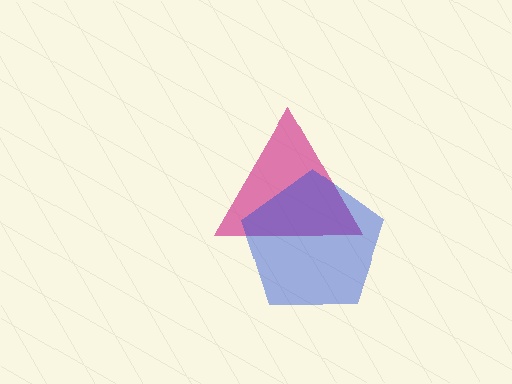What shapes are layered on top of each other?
The layered shapes are: a magenta triangle, a blue pentagon.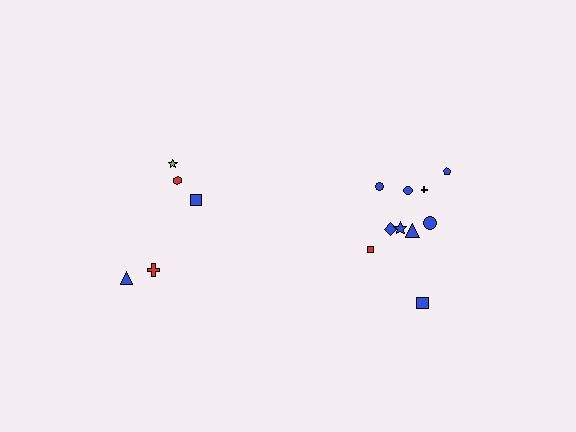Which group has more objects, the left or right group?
The right group.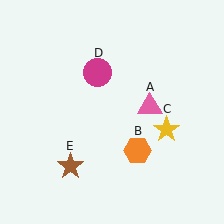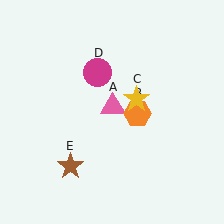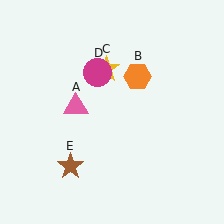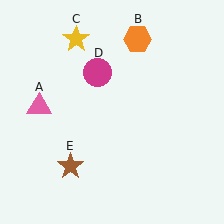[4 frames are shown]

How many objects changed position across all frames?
3 objects changed position: pink triangle (object A), orange hexagon (object B), yellow star (object C).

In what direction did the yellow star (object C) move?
The yellow star (object C) moved up and to the left.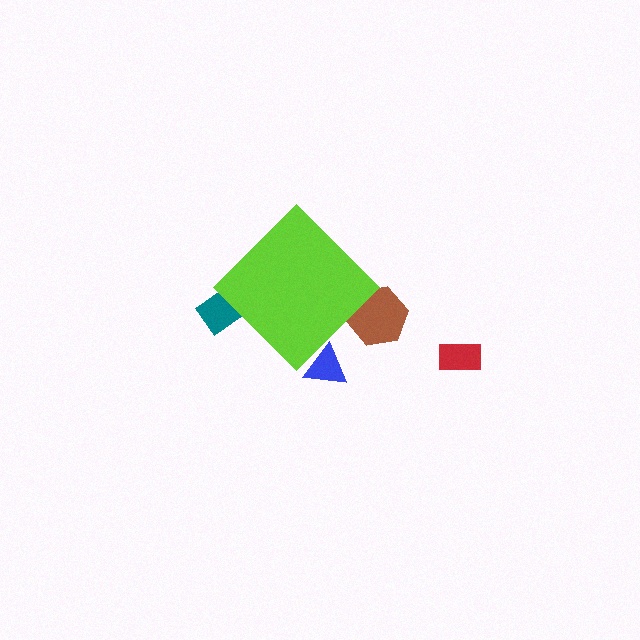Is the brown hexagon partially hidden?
Yes, the brown hexagon is partially hidden behind the lime diamond.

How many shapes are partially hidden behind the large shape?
3 shapes are partially hidden.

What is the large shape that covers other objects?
A lime diamond.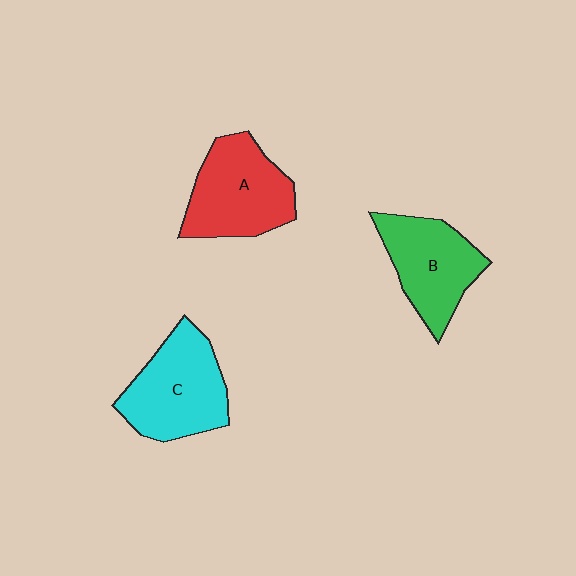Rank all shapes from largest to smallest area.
From largest to smallest: C (cyan), A (red), B (green).